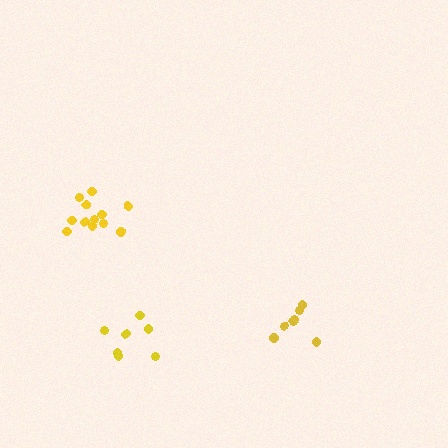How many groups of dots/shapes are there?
There are 3 groups.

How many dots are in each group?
Group 1: 7 dots, Group 2: 12 dots, Group 3: 7 dots (26 total).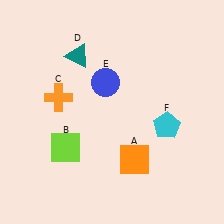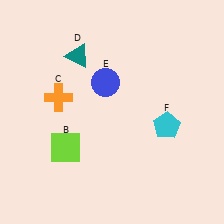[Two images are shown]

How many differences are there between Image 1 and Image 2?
There is 1 difference between the two images.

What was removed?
The orange square (A) was removed in Image 2.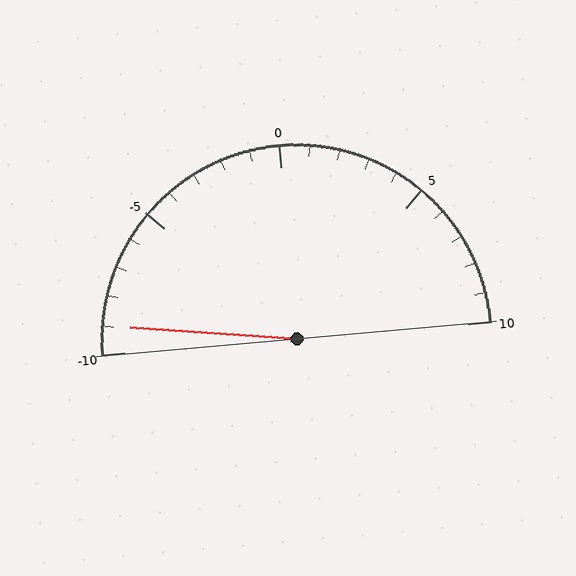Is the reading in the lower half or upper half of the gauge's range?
The reading is in the lower half of the range (-10 to 10).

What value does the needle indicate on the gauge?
The needle indicates approximately -9.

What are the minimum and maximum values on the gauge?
The gauge ranges from -10 to 10.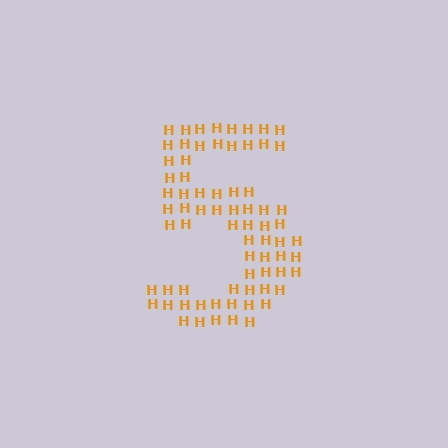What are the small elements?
The small elements are letter H's.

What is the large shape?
The large shape is the digit 5.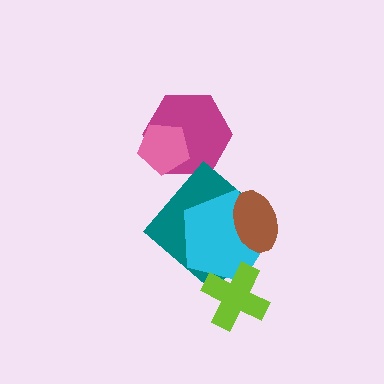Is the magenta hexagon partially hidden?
Yes, it is partially covered by another shape.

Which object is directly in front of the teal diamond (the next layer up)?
The cyan pentagon is directly in front of the teal diamond.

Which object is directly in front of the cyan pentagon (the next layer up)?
The brown ellipse is directly in front of the cyan pentagon.